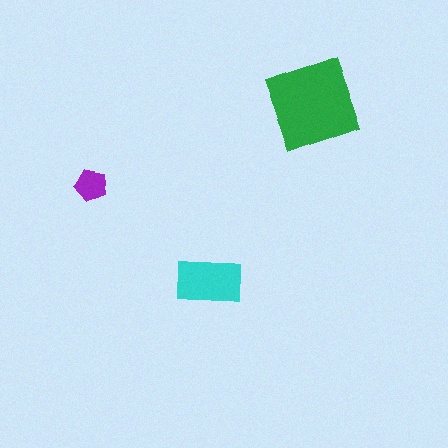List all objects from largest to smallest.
The green diamond, the cyan rectangle, the purple pentagon.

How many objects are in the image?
There are 3 objects in the image.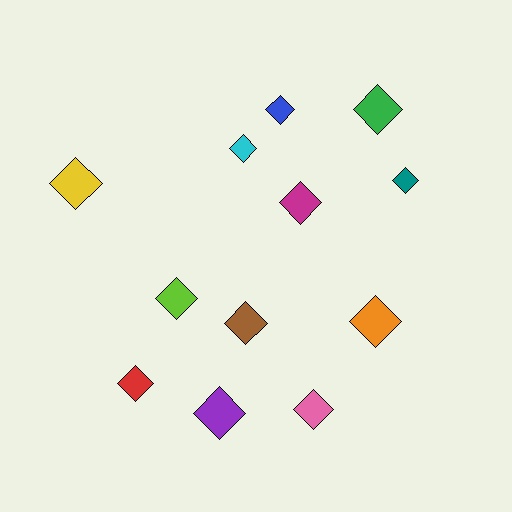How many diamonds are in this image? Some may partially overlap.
There are 12 diamonds.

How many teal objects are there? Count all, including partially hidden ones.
There is 1 teal object.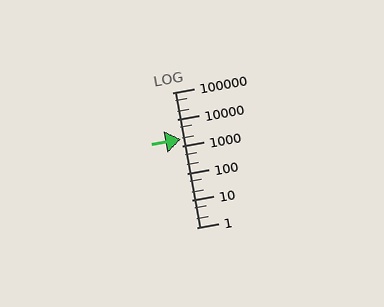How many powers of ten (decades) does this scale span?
The scale spans 5 decades, from 1 to 100000.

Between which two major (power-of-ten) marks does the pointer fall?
The pointer is between 1000 and 10000.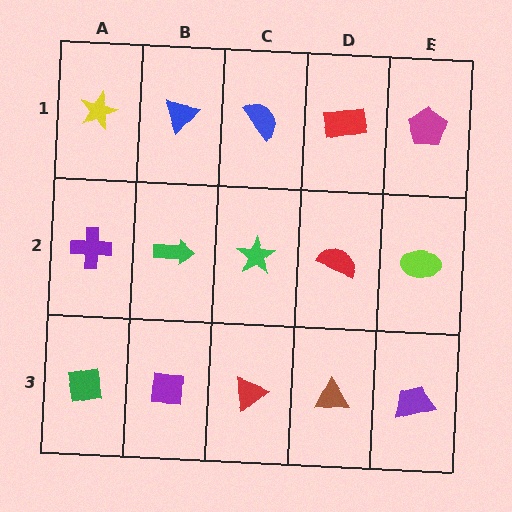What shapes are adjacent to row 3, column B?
A green arrow (row 2, column B), a green square (row 3, column A), a red triangle (row 3, column C).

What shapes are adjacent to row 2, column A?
A yellow star (row 1, column A), a green square (row 3, column A), a green arrow (row 2, column B).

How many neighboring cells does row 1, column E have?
2.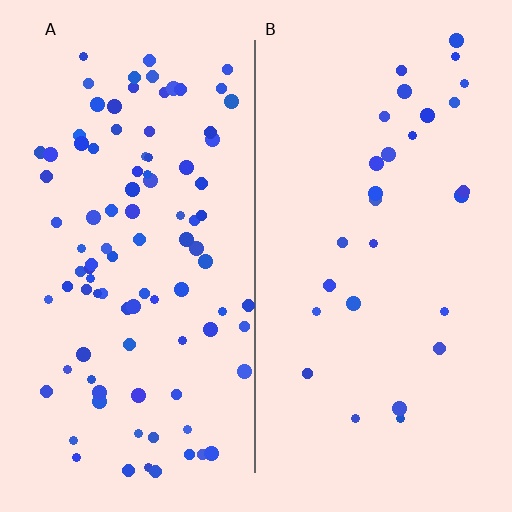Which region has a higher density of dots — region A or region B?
A (the left).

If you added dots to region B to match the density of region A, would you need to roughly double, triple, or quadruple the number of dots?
Approximately triple.